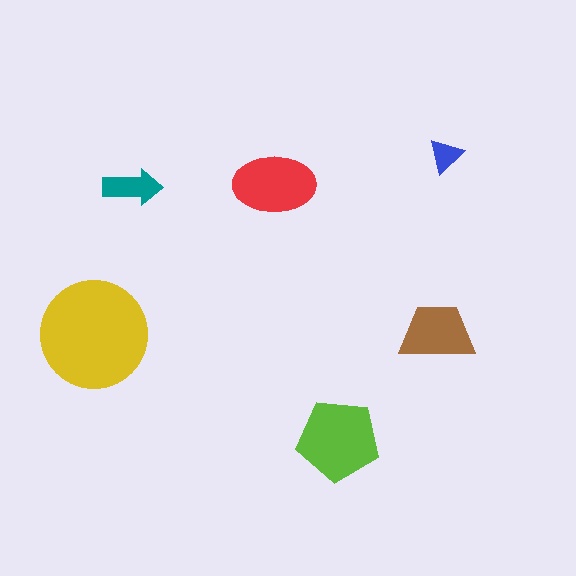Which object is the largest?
The yellow circle.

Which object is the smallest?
The blue triangle.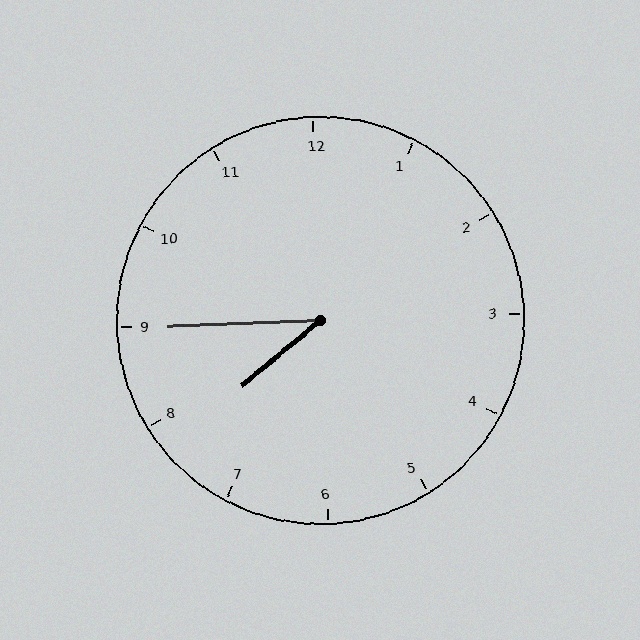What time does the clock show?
7:45.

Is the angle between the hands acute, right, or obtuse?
It is acute.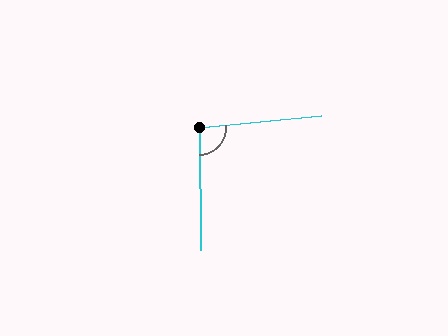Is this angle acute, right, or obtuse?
It is obtuse.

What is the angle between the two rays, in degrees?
Approximately 95 degrees.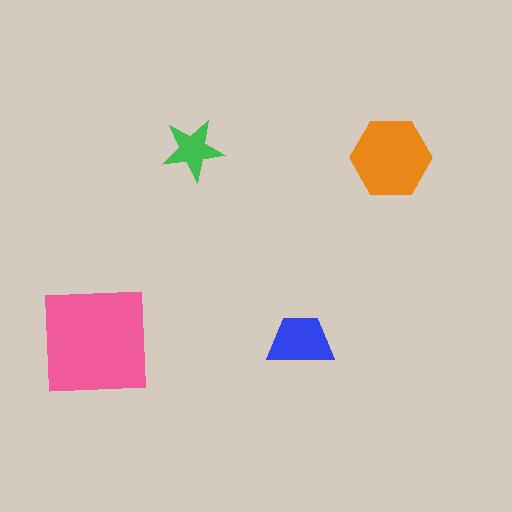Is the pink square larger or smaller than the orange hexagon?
Larger.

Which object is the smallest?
The green star.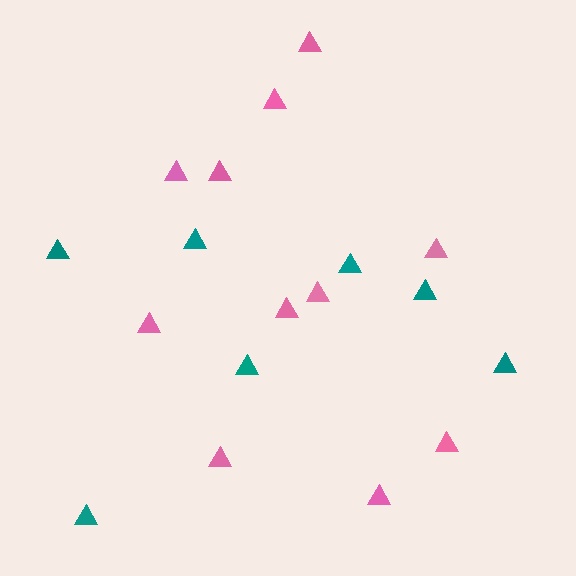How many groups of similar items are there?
There are 2 groups: one group of pink triangles (11) and one group of teal triangles (7).